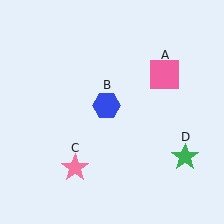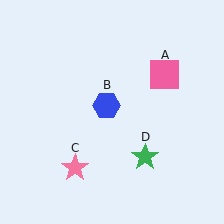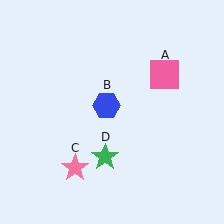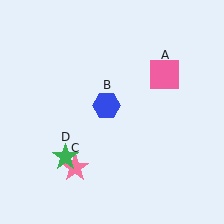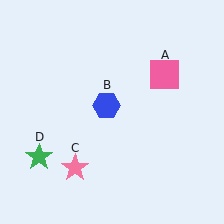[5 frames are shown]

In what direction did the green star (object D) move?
The green star (object D) moved left.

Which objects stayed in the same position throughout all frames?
Pink square (object A) and blue hexagon (object B) and pink star (object C) remained stationary.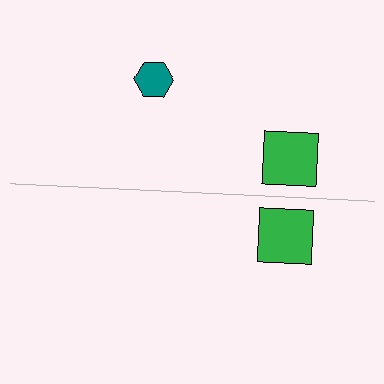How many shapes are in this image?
There are 3 shapes in this image.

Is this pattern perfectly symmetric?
No, the pattern is not perfectly symmetric. A teal hexagon is missing from the bottom side.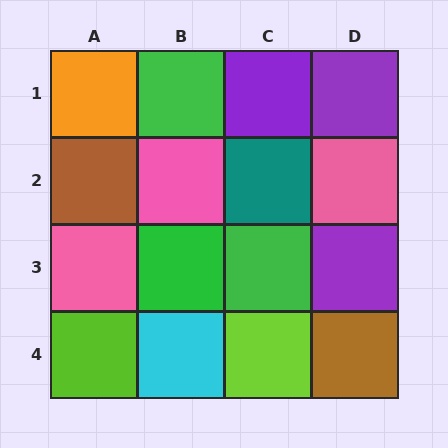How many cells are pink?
3 cells are pink.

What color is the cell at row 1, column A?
Orange.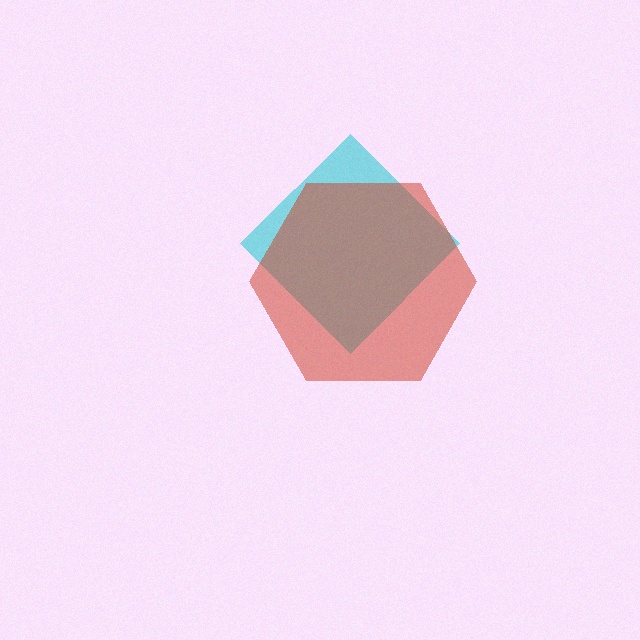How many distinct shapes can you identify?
There are 2 distinct shapes: a cyan diamond, a red hexagon.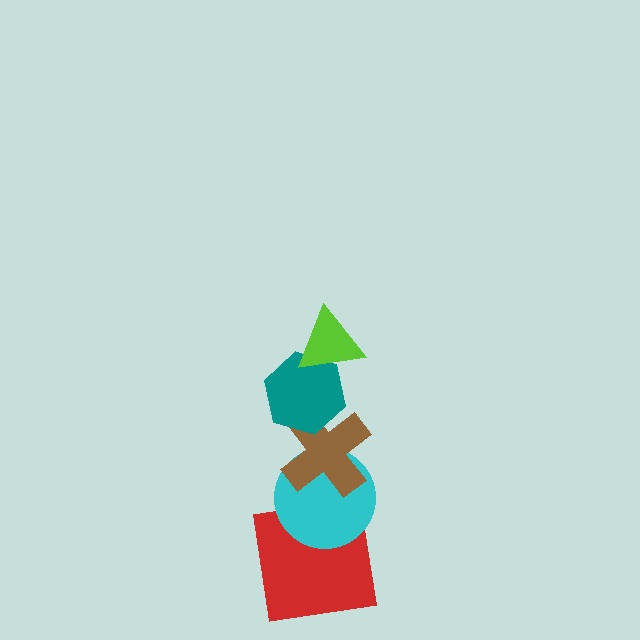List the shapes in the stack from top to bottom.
From top to bottom: the lime triangle, the teal hexagon, the brown cross, the cyan circle, the red square.